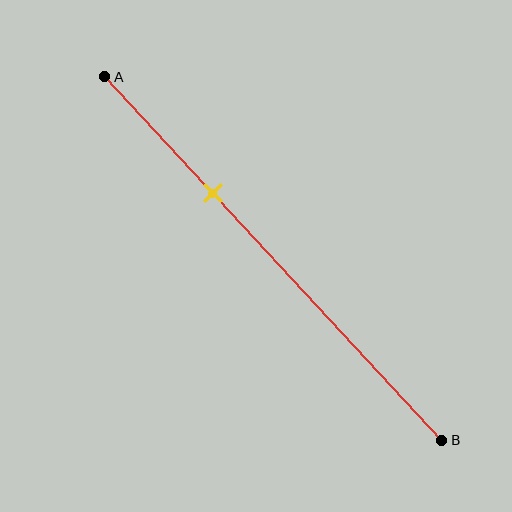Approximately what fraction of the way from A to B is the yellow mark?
The yellow mark is approximately 30% of the way from A to B.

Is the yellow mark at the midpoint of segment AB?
No, the mark is at about 30% from A, not at the 50% midpoint.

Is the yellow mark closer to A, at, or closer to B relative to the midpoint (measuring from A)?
The yellow mark is closer to point A than the midpoint of segment AB.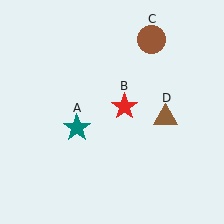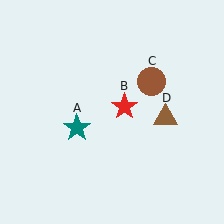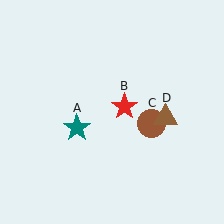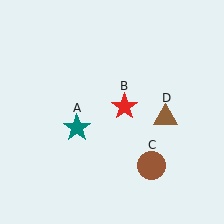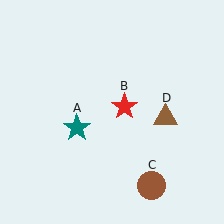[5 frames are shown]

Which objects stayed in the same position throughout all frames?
Teal star (object A) and red star (object B) and brown triangle (object D) remained stationary.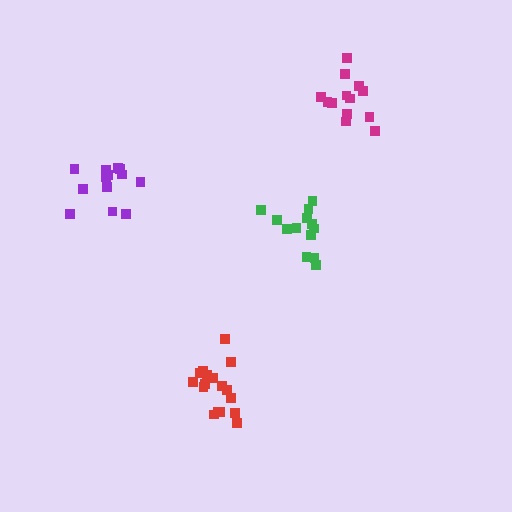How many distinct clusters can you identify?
There are 4 distinct clusters.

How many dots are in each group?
Group 1: 17 dots, Group 2: 13 dots, Group 3: 13 dots, Group 4: 13 dots (56 total).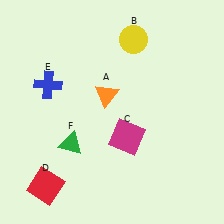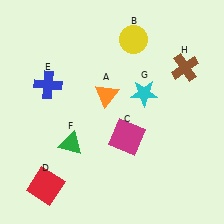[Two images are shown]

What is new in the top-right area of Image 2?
A cyan star (G) was added in the top-right area of Image 2.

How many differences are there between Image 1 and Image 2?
There are 2 differences between the two images.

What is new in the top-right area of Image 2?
A brown cross (H) was added in the top-right area of Image 2.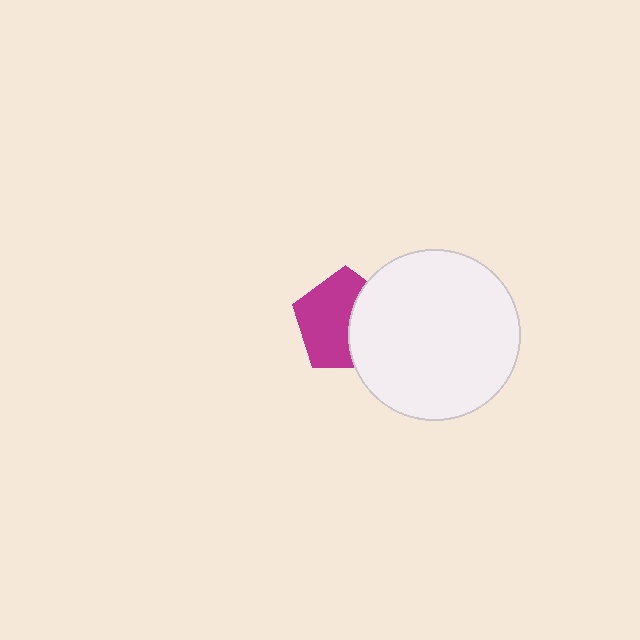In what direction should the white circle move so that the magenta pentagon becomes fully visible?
The white circle should move right. That is the shortest direction to clear the overlap and leave the magenta pentagon fully visible.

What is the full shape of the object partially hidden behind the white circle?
The partially hidden object is a magenta pentagon.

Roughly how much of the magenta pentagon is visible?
About half of it is visible (roughly 60%).